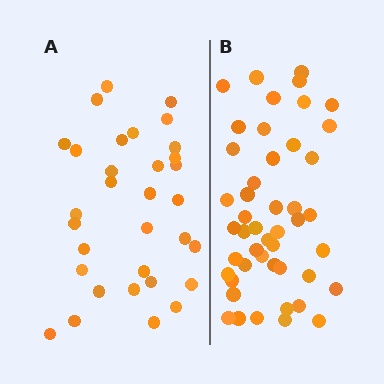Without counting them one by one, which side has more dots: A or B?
Region B (the right region) has more dots.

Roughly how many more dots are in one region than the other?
Region B has approximately 15 more dots than region A.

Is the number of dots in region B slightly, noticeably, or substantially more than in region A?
Region B has substantially more. The ratio is roughly 1.5 to 1.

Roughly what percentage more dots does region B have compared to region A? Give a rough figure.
About 45% more.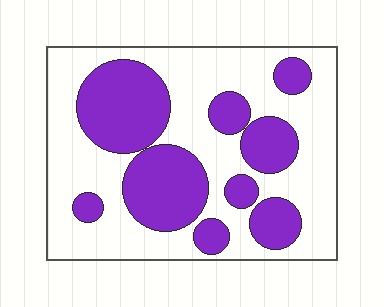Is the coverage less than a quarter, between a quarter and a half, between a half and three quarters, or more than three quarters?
Between a quarter and a half.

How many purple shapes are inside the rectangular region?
9.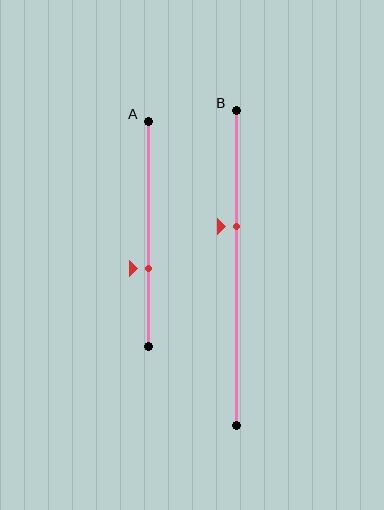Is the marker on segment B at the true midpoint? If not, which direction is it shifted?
No, the marker on segment B is shifted upward by about 13% of the segment length.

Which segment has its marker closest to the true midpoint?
Segment B has its marker closest to the true midpoint.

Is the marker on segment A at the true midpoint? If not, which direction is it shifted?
No, the marker on segment A is shifted downward by about 15% of the segment length.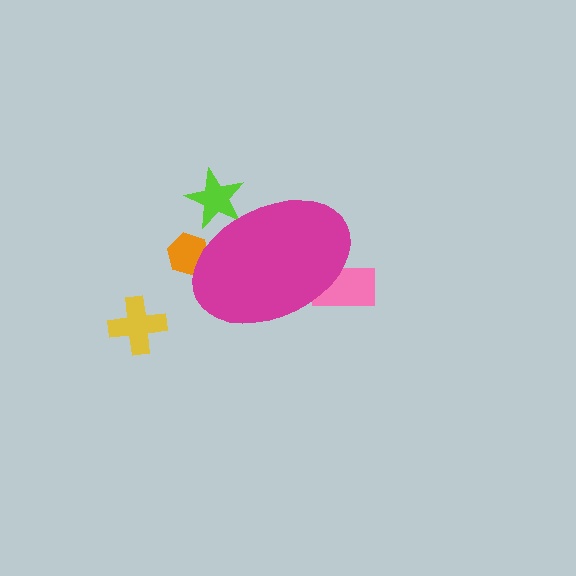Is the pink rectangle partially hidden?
Yes, the pink rectangle is partially hidden behind the magenta ellipse.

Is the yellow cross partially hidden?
No, the yellow cross is fully visible.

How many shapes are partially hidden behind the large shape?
3 shapes are partially hidden.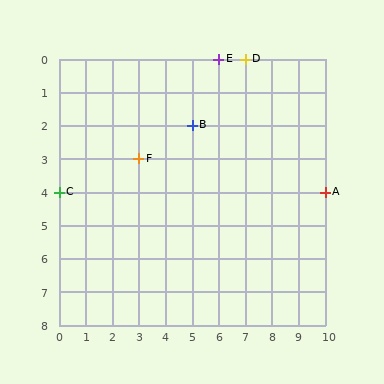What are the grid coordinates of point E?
Point E is at grid coordinates (6, 0).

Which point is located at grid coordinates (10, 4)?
Point A is at (10, 4).